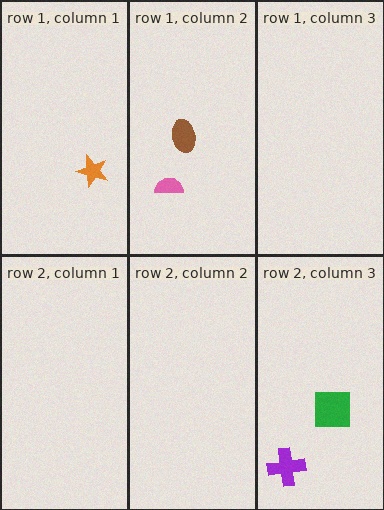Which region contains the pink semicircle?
The row 1, column 2 region.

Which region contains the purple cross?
The row 2, column 3 region.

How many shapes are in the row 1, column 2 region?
2.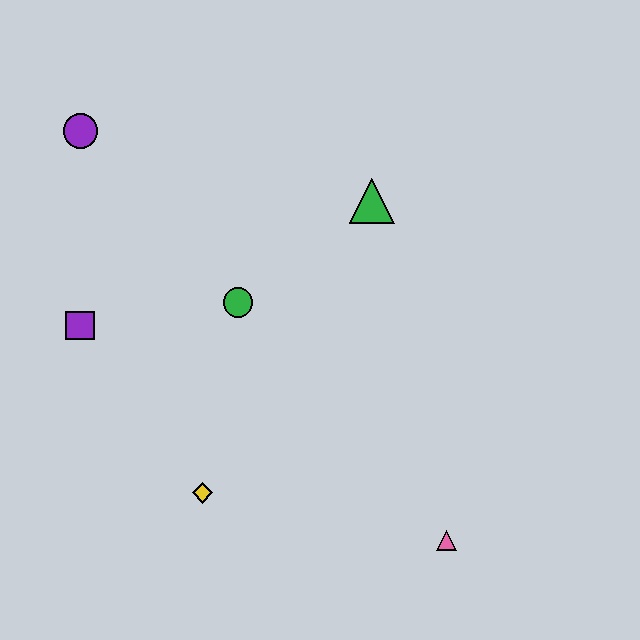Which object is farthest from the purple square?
The pink triangle is farthest from the purple square.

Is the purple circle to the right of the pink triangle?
No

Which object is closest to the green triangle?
The green circle is closest to the green triangle.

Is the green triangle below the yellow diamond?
No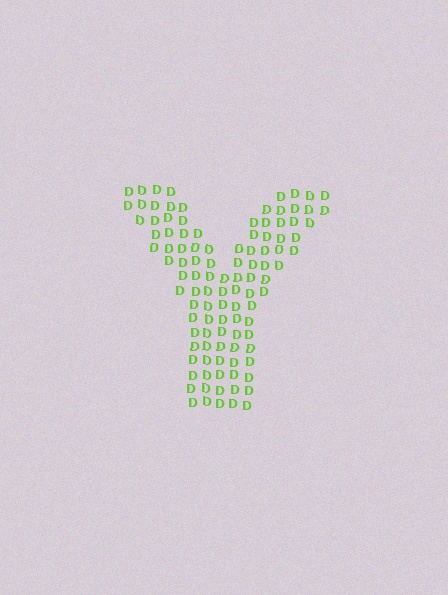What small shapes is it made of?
It is made of small letter D's.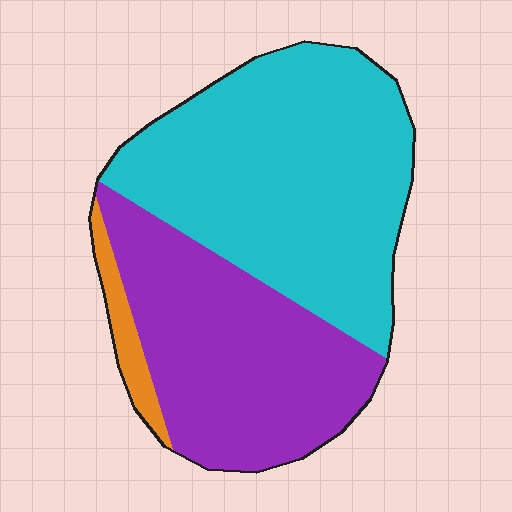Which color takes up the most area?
Cyan, at roughly 55%.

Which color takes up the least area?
Orange, at roughly 5%.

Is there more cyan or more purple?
Cyan.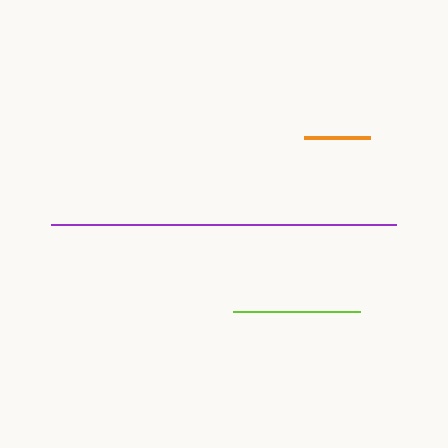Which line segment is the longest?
The purple line is the longest at approximately 346 pixels.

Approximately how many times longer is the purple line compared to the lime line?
The purple line is approximately 2.7 times the length of the lime line.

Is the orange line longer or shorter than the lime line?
The lime line is longer than the orange line.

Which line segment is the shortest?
The orange line is the shortest at approximately 66 pixels.